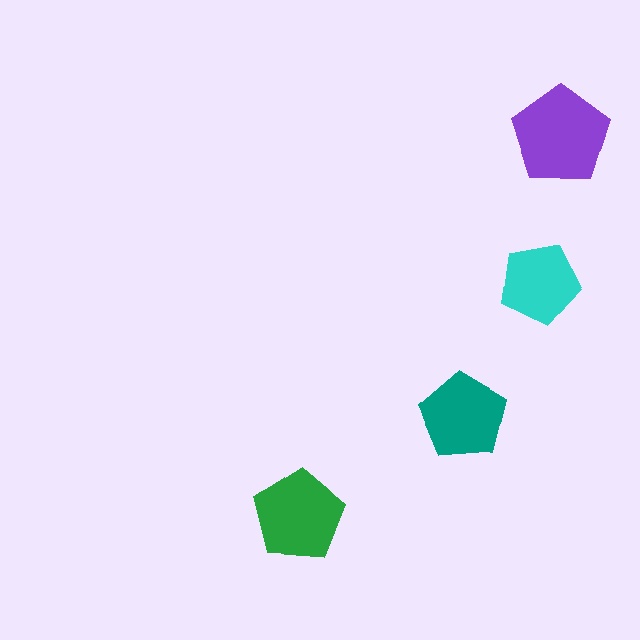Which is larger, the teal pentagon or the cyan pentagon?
The teal one.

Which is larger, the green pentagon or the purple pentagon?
The purple one.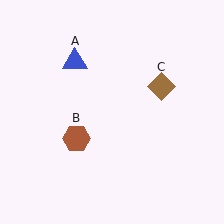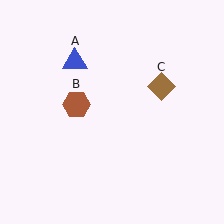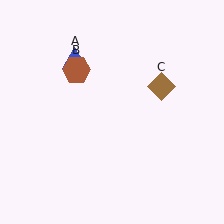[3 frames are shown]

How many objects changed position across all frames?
1 object changed position: brown hexagon (object B).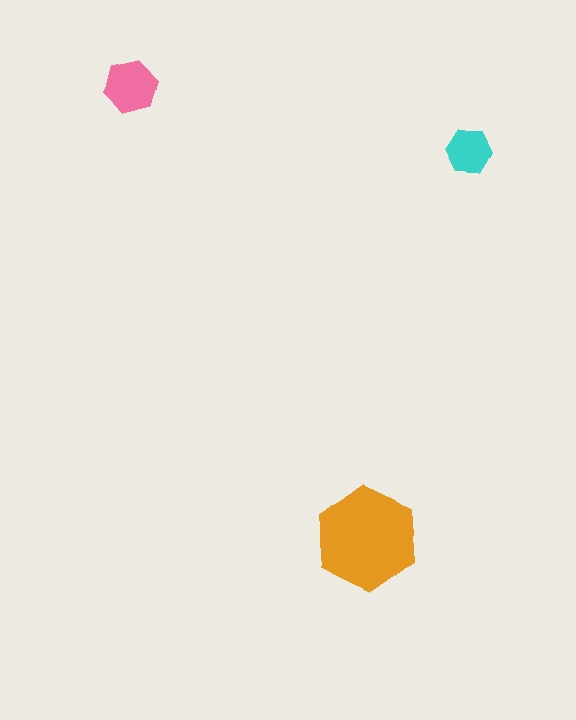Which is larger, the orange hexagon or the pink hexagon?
The orange one.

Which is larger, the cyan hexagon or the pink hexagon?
The pink one.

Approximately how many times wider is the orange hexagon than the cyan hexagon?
About 2 times wider.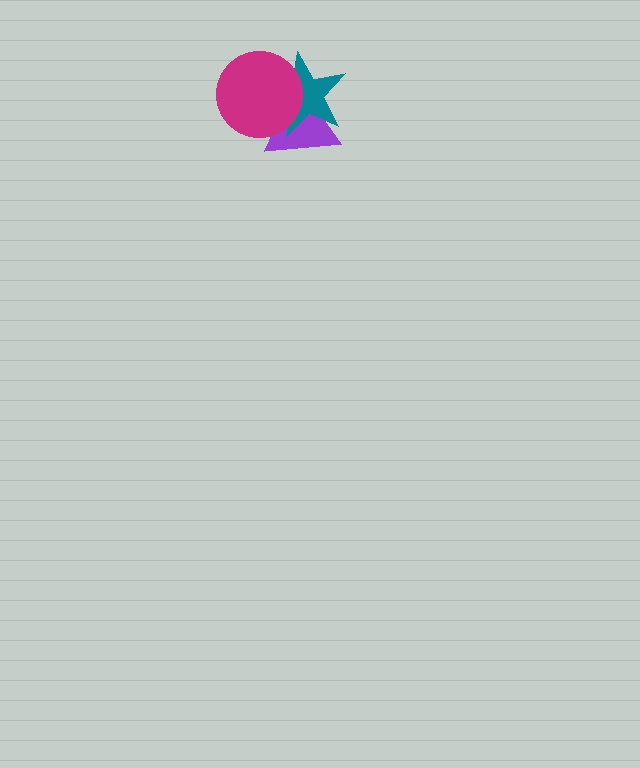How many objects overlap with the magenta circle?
2 objects overlap with the magenta circle.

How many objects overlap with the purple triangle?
2 objects overlap with the purple triangle.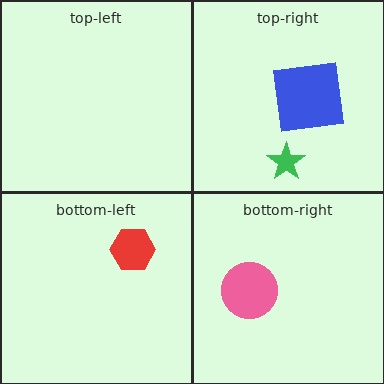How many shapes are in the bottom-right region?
1.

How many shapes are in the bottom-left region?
1.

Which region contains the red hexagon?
The bottom-left region.